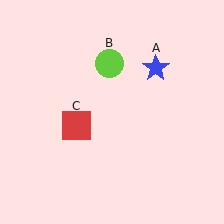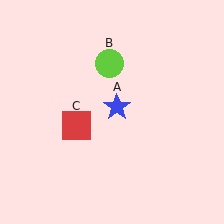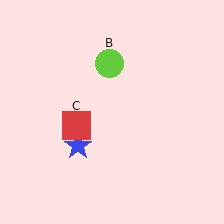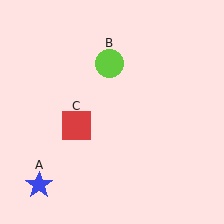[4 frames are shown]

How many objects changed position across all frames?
1 object changed position: blue star (object A).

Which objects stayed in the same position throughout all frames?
Lime circle (object B) and red square (object C) remained stationary.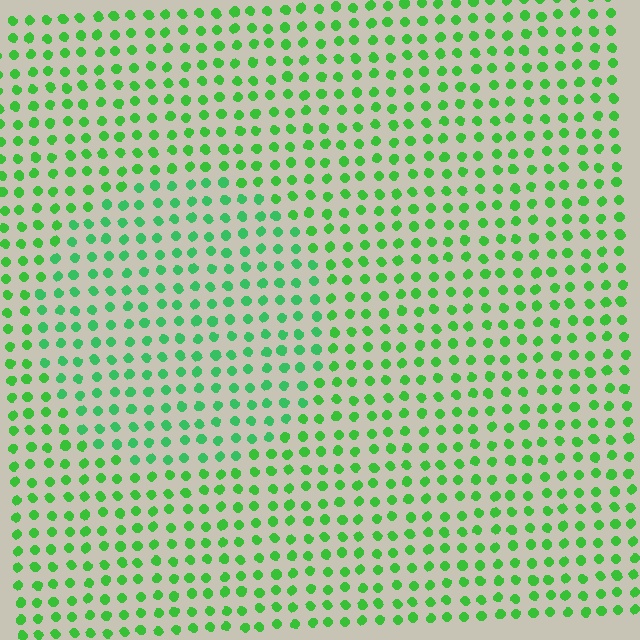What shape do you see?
I see a circle.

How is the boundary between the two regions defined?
The boundary is defined purely by a slight shift in hue (about 19 degrees). Spacing, size, and orientation are identical on both sides.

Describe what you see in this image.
The image is filled with small green elements in a uniform arrangement. A circle-shaped region is visible where the elements are tinted to a slightly different hue, forming a subtle color boundary.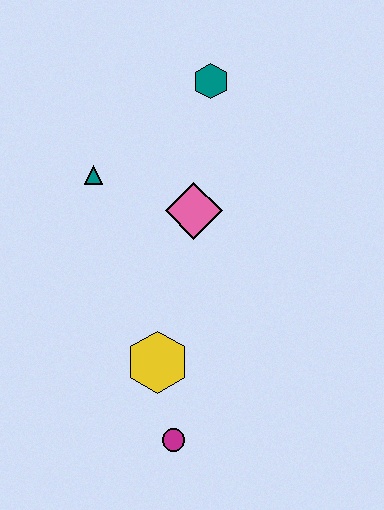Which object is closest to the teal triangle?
The pink diamond is closest to the teal triangle.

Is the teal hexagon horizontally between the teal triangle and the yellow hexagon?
No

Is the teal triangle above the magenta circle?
Yes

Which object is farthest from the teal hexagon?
The magenta circle is farthest from the teal hexagon.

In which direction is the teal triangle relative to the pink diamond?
The teal triangle is to the left of the pink diamond.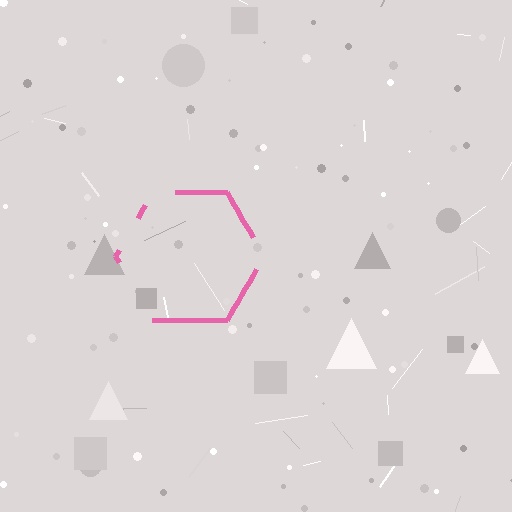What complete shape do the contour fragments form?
The contour fragments form a hexagon.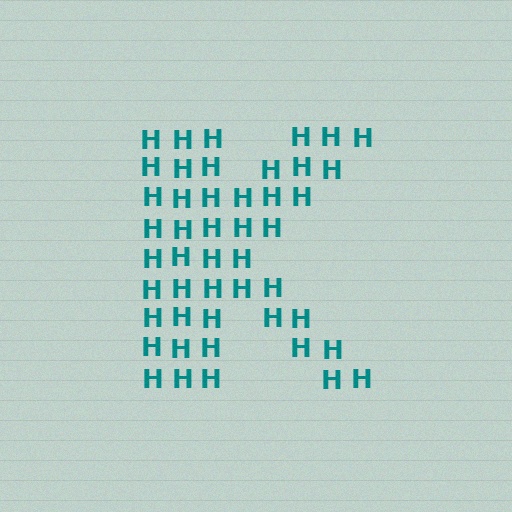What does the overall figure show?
The overall figure shows the letter K.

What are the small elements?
The small elements are letter H's.